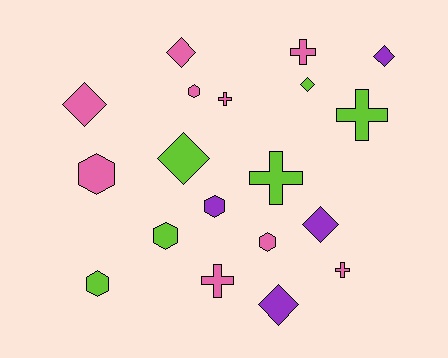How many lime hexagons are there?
There are 2 lime hexagons.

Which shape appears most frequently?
Diamond, with 7 objects.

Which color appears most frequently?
Pink, with 9 objects.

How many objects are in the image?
There are 19 objects.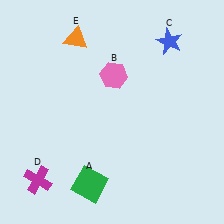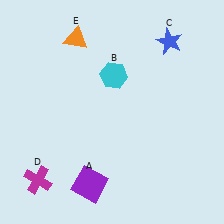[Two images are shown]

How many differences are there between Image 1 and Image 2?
There are 2 differences between the two images.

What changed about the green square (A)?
In Image 1, A is green. In Image 2, it changed to purple.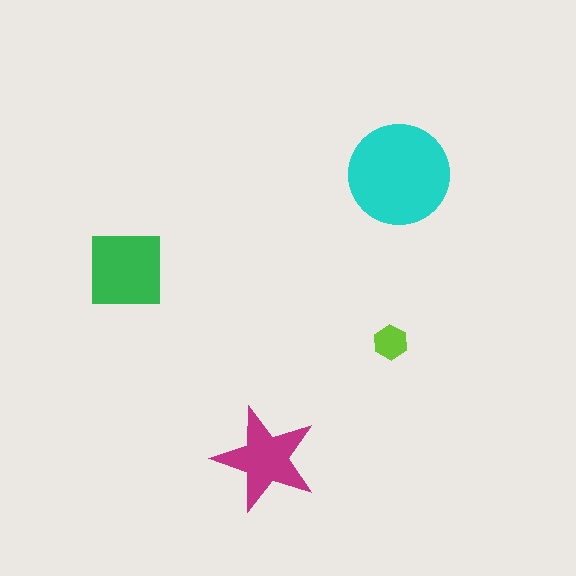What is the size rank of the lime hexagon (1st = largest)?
4th.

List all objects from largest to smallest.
The cyan circle, the green square, the magenta star, the lime hexagon.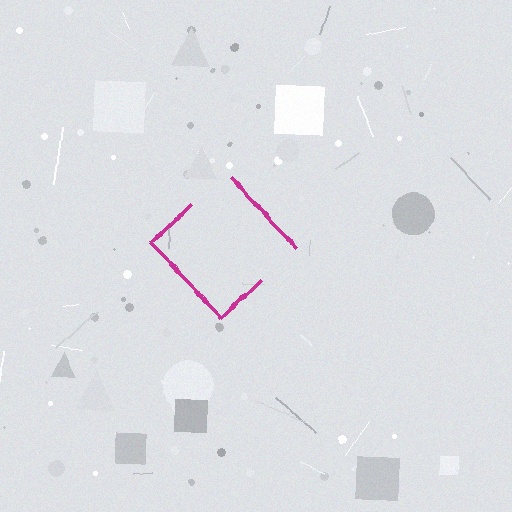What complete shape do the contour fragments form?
The contour fragments form a diamond.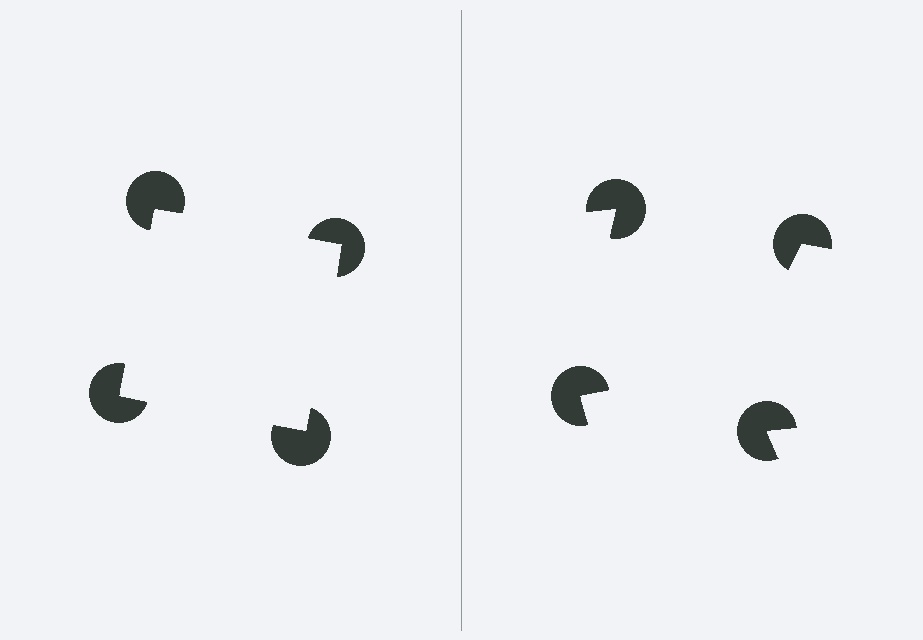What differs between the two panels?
The pac-man discs are positioned identically on both sides; only the wedge orientations differ. On the left they align to a square; on the right they are misaligned.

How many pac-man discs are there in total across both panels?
8 — 4 on each side.